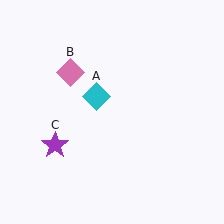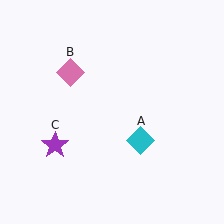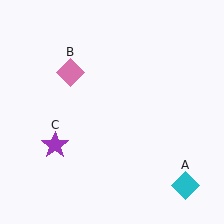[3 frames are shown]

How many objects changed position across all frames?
1 object changed position: cyan diamond (object A).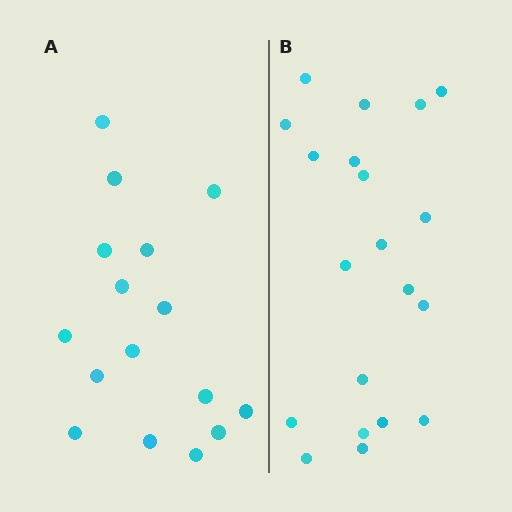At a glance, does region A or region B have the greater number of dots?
Region B (the right region) has more dots.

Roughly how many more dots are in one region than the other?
Region B has about 4 more dots than region A.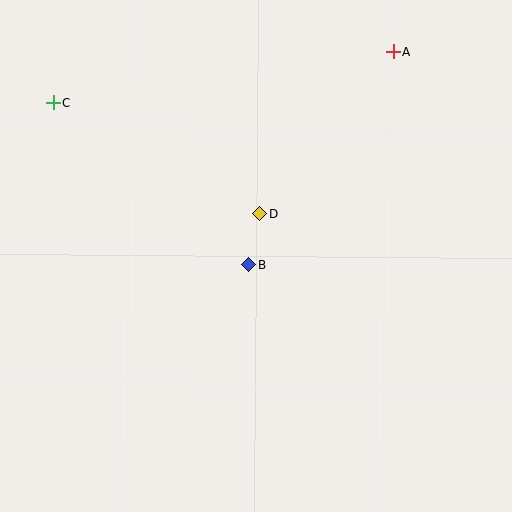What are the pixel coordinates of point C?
Point C is at (53, 103).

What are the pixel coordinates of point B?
Point B is at (249, 265).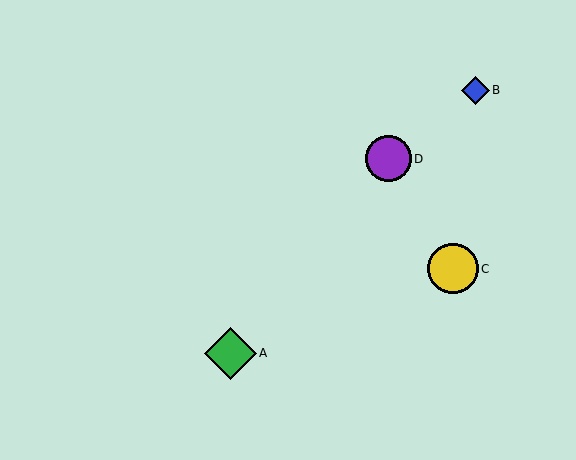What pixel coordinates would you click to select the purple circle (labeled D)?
Click at (388, 159) to select the purple circle D.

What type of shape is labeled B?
Shape B is a blue diamond.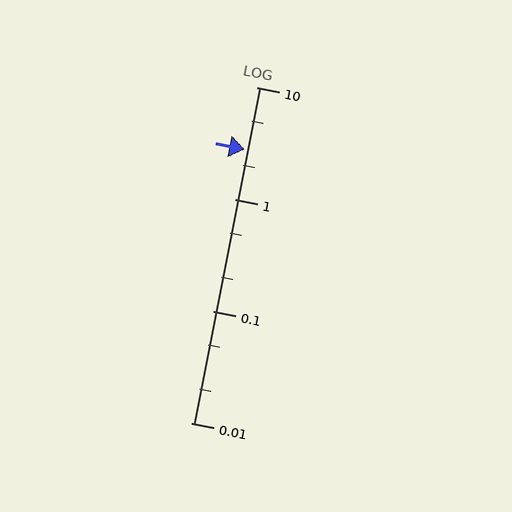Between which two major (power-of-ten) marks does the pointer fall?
The pointer is between 1 and 10.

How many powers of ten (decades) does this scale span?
The scale spans 3 decades, from 0.01 to 10.